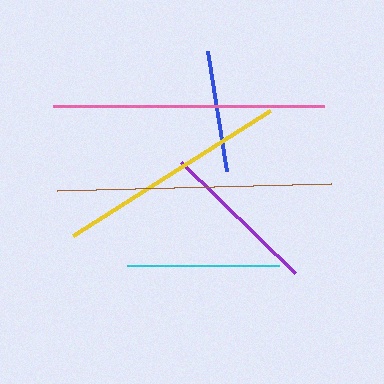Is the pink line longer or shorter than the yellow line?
The pink line is longer than the yellow line.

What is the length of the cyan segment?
The cyan segment is approximately 152 pixels long.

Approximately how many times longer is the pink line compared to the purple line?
The pink line is approximately 1.7 times the length of the purple line.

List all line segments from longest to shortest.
From longest to shortest: brown, pink, yellow, purple, cyan, blue.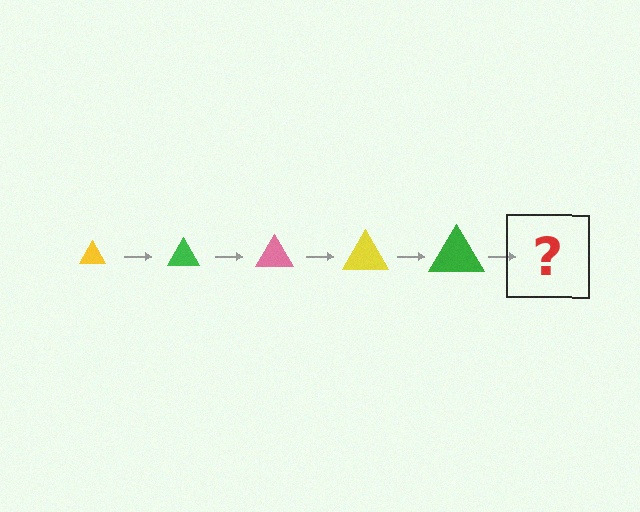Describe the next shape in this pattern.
It should be a pink triangle, larger than the previous one.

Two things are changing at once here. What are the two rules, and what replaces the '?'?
The two rules are that the triangle grows larger each step and the color cycles through yellow, green, and pink. The '?' should be a pink triangle, larger than the previous one.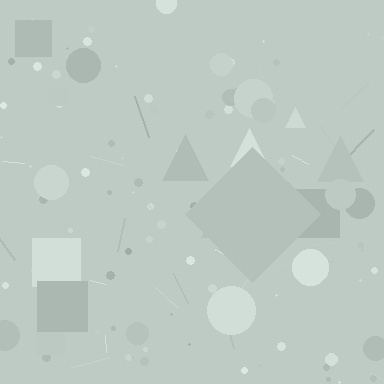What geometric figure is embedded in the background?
A diamond is embedded in the background.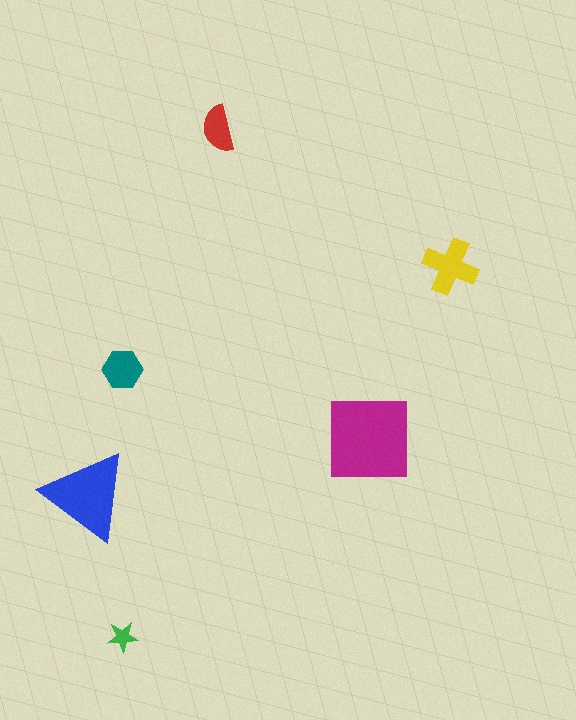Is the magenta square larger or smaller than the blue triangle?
Larger.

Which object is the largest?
The magenta square.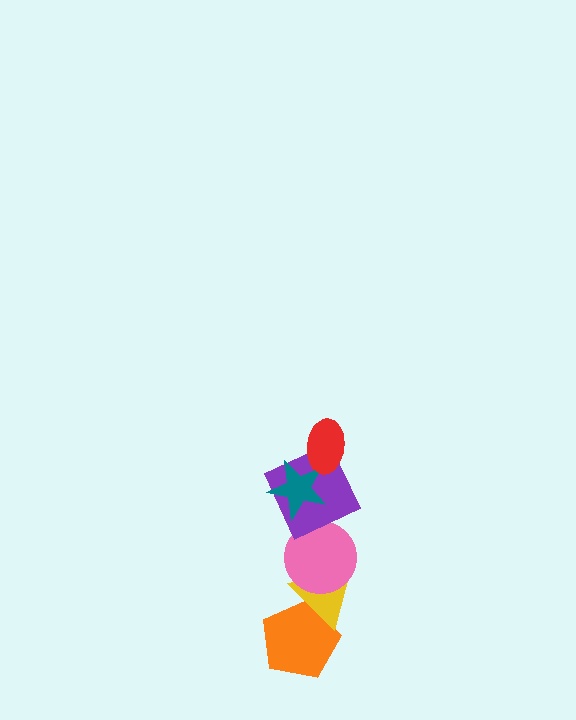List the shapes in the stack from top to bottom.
From top to bottom: the red ellipse, the teal star, the purple square, the pink circle, the yellow triangle, the orange pentagon.